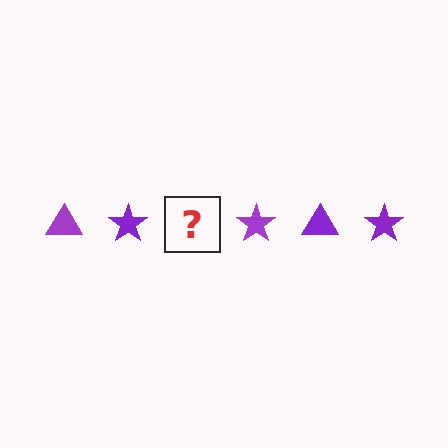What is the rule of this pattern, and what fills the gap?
The rule is that the pattern cycles through triangle, star shapes in purple. The gap should be filled with a purple triangle.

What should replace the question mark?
The question mark should be replaced with a purple triangle.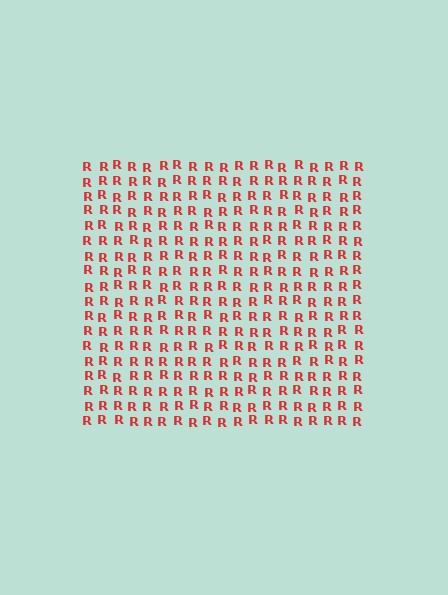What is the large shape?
The large shape is a square.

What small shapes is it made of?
It is made of small letter R's.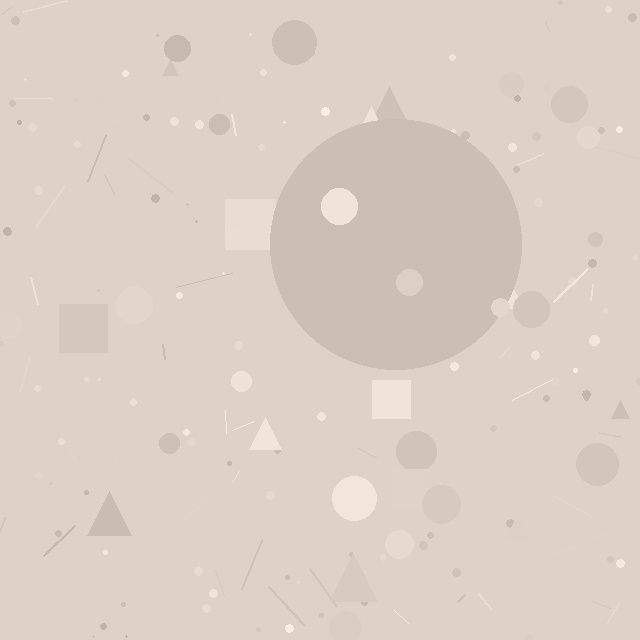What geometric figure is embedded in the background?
A circle is embedded in the background.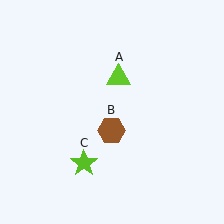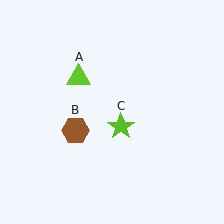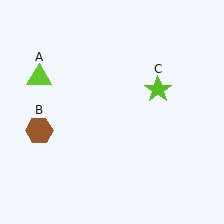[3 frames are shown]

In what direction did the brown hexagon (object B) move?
The brown hexagon (object B) moved left.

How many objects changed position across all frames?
3 objects changed position: lime triangle (object A), brown hexagon (object B), lime star (object C).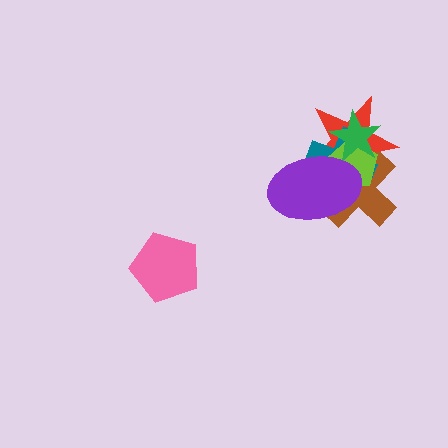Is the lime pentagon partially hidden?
Yes, it is partially covered by another shape.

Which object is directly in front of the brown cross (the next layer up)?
The red star is directly in front of the brown cross.